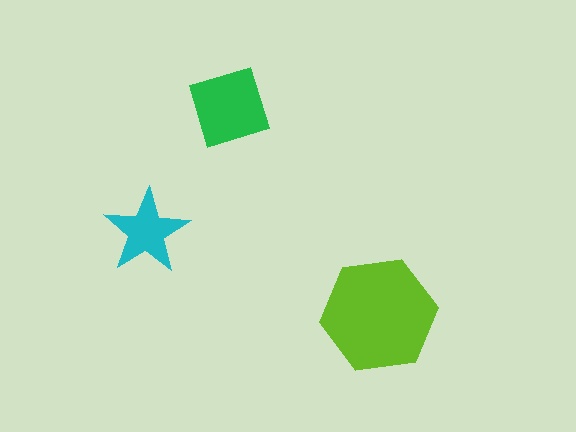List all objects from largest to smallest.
The lime hexagon, the green diamond, the cyan star.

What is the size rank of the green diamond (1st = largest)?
2nd.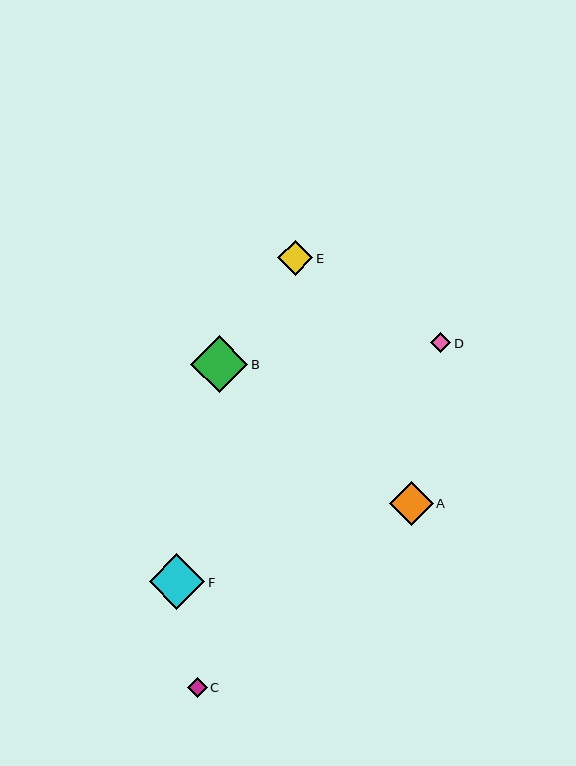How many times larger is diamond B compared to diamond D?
Diamond B is approximately 2.8 times the size of diamond D.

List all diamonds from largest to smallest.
From largest to smallest: B, F, A, E, D, C.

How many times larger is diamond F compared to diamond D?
Diamond F is approximately 2.7 times the size of diamond D.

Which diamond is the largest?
Diamond B is the largest with a size of approximately 57 pixels.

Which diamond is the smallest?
Diamond C is the smallest with a size of approximately 20 pixels.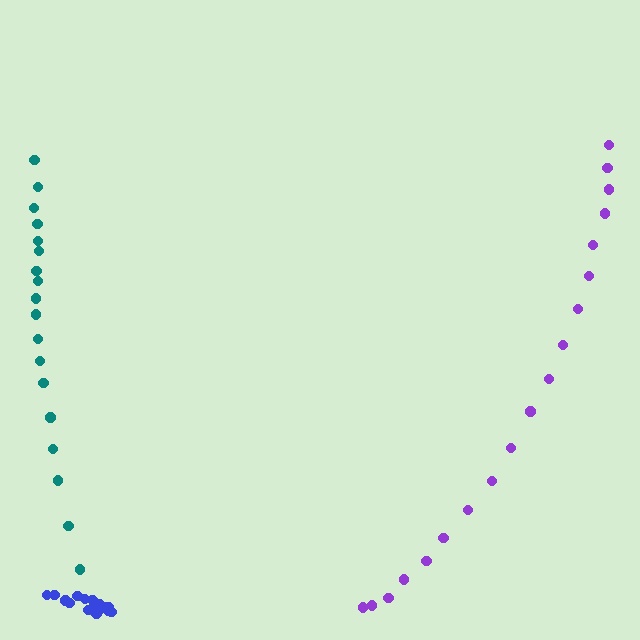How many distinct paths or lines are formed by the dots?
There are 3 distinct paths.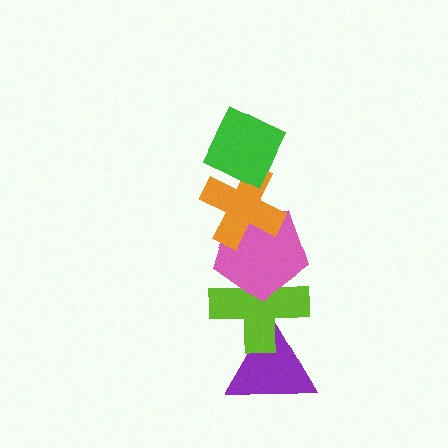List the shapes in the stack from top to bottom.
From top to bottom: the green diamond, the orange cross, the pink pentagon, the lime cross, the purple triangle.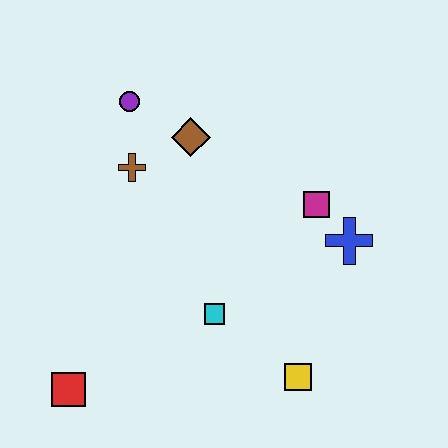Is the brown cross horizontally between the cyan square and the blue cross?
No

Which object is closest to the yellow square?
The cyan square is closest to the yellow square.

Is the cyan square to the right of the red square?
Yes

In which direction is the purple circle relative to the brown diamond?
The purple circle is to the left of the brown diamond.